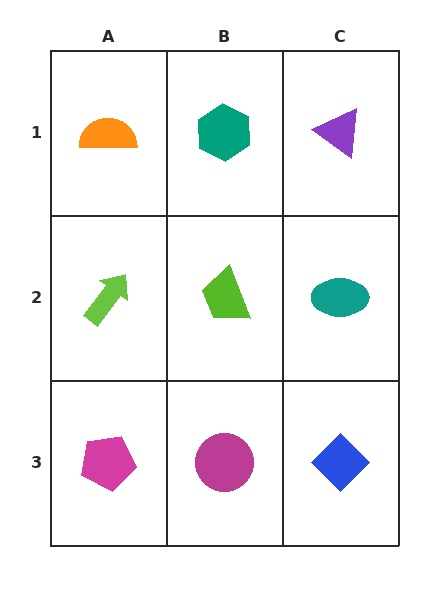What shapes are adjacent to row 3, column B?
A lime trapezoid (row 2, column B), a magenta pentagon (row 3, column A), a blue diamond (row 3, column C).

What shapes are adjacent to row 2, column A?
An orange semicircle (row 1, column A), a magenta pentagon (row 3, column A), a lime trapezoid (row 2, column B).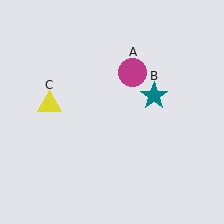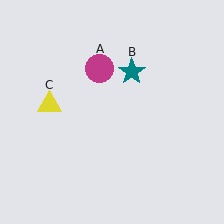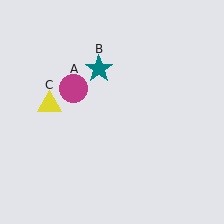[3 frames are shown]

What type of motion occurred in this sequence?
The magenta circle (object A), teal star (object B) rotated counterclockwise around the center of the scene.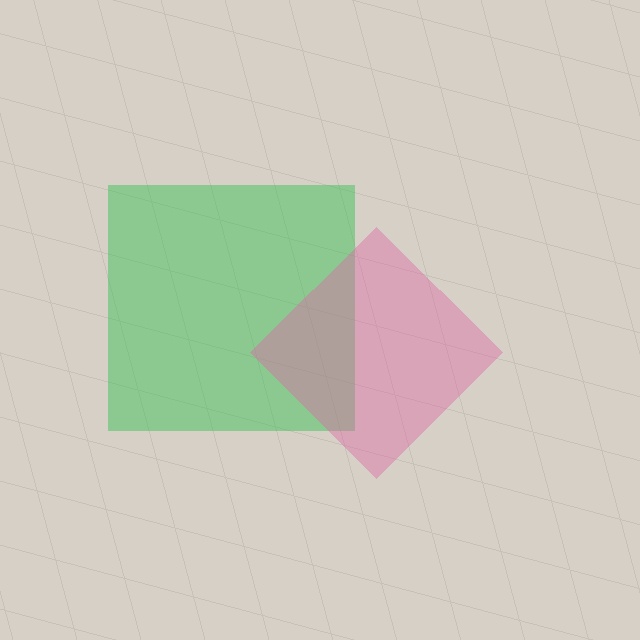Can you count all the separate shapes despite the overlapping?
Yes, there are 2 separate shapes.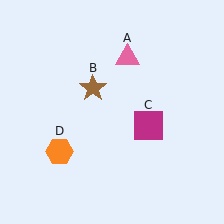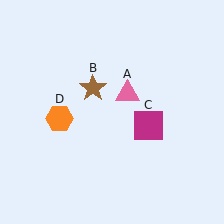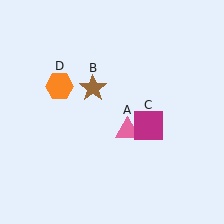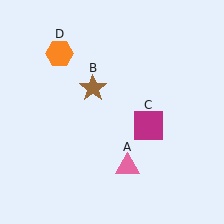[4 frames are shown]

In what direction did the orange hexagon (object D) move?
The orange hexagon (object D) moved up.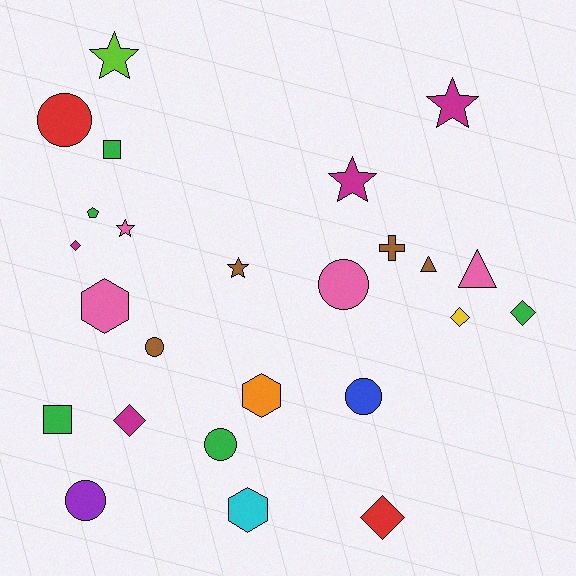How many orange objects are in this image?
There is 1 orange object.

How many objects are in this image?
There are 25 objects.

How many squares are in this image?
There are 2 squares.